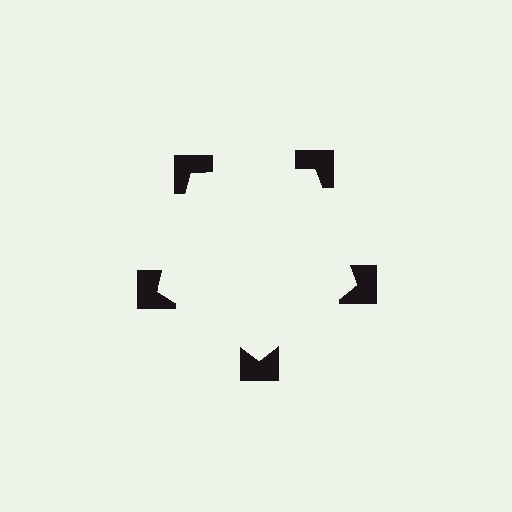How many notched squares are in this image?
There are 5 — one at each vertex of the illusory pentagon.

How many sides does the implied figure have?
5 sides.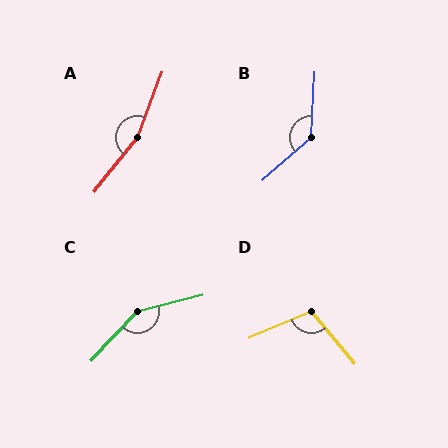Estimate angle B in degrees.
Approximately 134 degrees.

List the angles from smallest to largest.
D (107°), B (134°), C (148°), A (162°).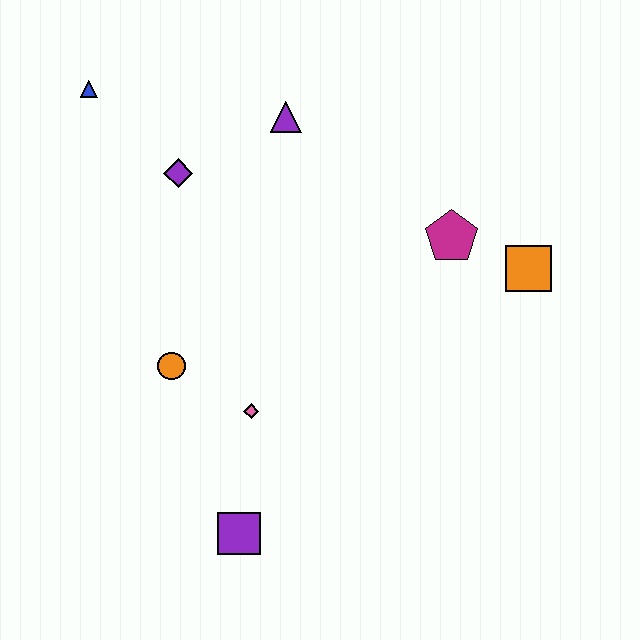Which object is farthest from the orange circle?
The orange square is farthest from the orange circle.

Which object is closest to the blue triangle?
The purple diamond is closest to the blue triangle.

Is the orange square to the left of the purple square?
No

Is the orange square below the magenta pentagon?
Yes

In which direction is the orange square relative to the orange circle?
The orange square is to the right of the orange circle.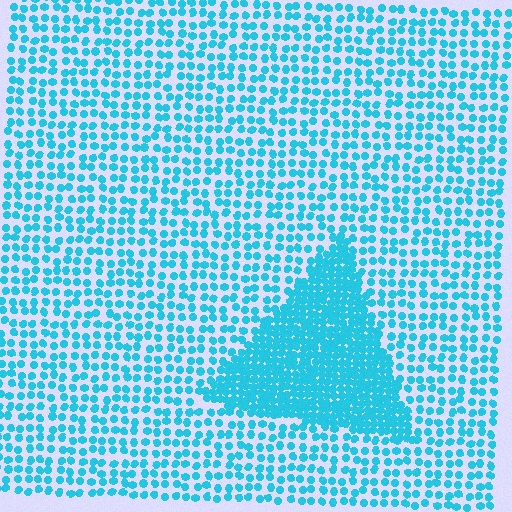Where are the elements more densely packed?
The elements are more densely packed inside the triangle boundary.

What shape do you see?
I see a triangle.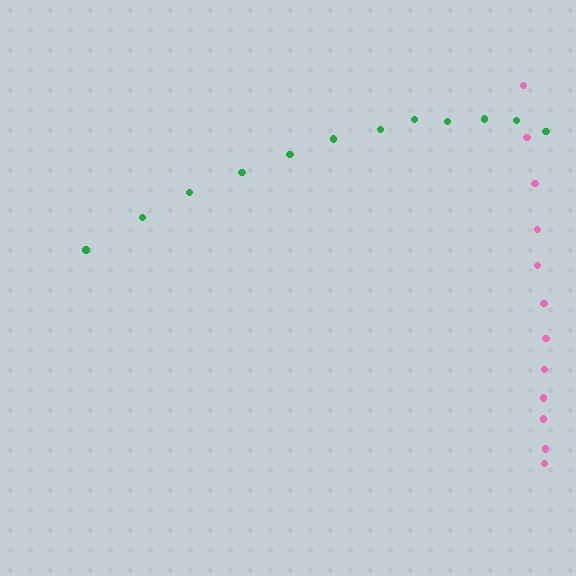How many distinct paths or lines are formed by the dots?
There are 2 distinct paths.